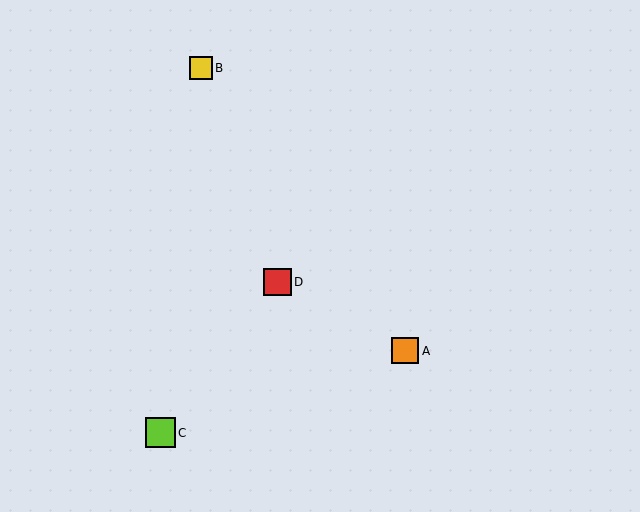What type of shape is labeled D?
Shape D is a red square.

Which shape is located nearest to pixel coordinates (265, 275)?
The red square (labeled D) at (277, 282) is nearest to that location.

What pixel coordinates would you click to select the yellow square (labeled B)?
Click at (201, 68) to select the yellow square B.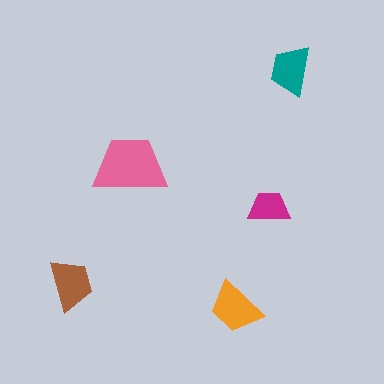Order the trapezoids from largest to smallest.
the pink one, the orange one, the brown one, the teal one, the magenta one.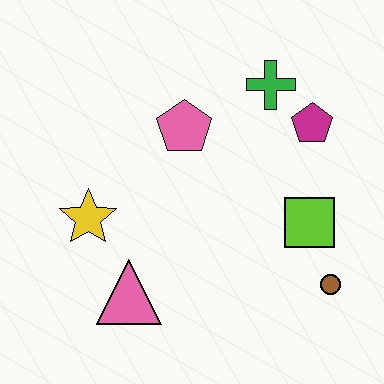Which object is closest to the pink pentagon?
The green cross is closest to the pink pentagon.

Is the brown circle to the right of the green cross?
Yes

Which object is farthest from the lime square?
The yellow star is farthest from the lime square.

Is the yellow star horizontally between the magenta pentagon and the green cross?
No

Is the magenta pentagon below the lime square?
No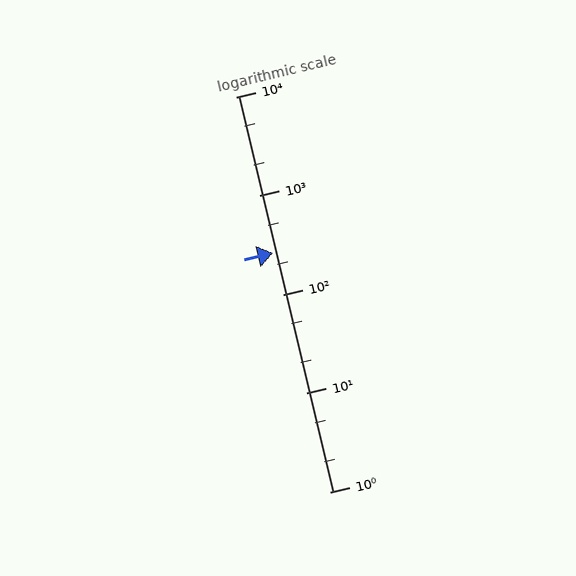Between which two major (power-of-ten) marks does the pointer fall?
The pointer is between 100 and 1000.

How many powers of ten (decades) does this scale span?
The scale spans 4 decades, from 1 to 10000.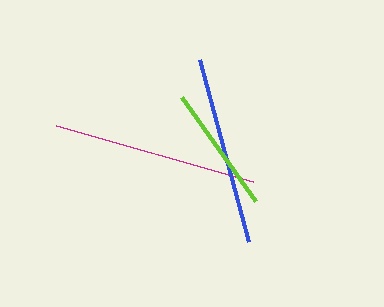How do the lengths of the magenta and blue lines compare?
The magenta and blue lines are approximately the same length.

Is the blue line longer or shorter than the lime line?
The blue line is longer than the lime line.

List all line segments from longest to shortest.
From longest to shortest: magenta, blue, lime.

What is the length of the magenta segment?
The magenta segment is approximately 205 pixels long.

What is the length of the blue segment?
The blue segment is approximately 188 pixels long.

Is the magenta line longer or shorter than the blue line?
The magenta line is longer than the blue line.